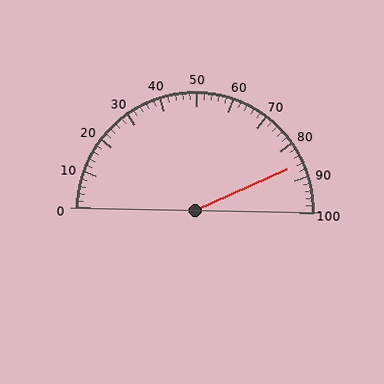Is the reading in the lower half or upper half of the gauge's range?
The reading is in the upper half of the range (0 to 100).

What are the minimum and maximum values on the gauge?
The gauge ranges from 0 to 100.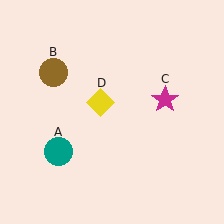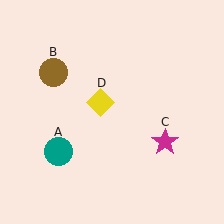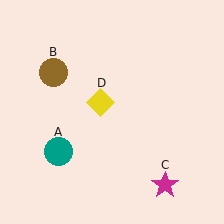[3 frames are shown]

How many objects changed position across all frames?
1 object changed position: magenta star (object C).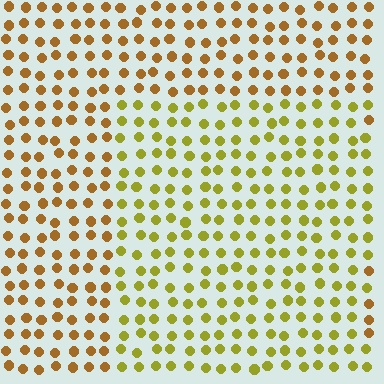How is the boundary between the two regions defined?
The boundary is defined purely by a slight shift in hue (about 32 degrees). Spacing, size, and orientation are identical on both sides.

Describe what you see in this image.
The image is filled with small brown elements in a uniform arrangement. A rectangle-shaped region is visible where the elements are tinted to a slightly different hue, forming a subtle color boundary.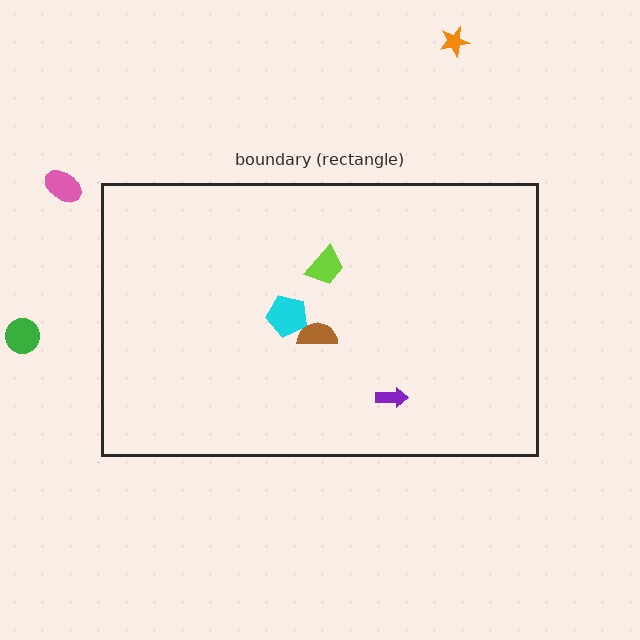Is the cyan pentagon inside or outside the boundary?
Inside.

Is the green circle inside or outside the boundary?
Outside.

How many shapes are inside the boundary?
4 inside, 3 outside.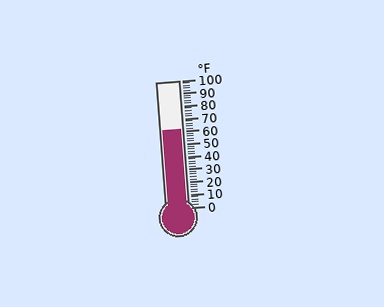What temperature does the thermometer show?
The thermometer shows approximately 62°F.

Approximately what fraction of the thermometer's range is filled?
The thermometer is filled to approximately 60% of its range.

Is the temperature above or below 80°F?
The temperature is below 80°F.